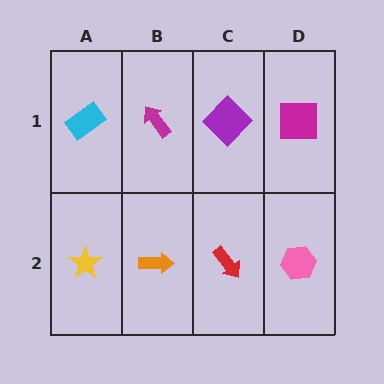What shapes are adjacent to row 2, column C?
A purple diamond (row 1, column C), an orange arrow (row 2, column B), a pink hexagon (row 2, column D).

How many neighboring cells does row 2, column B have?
3.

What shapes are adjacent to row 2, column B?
A magenta arrow (row 1, column B), a yellow star (row 2, column A), a red arrow (row 2, column C).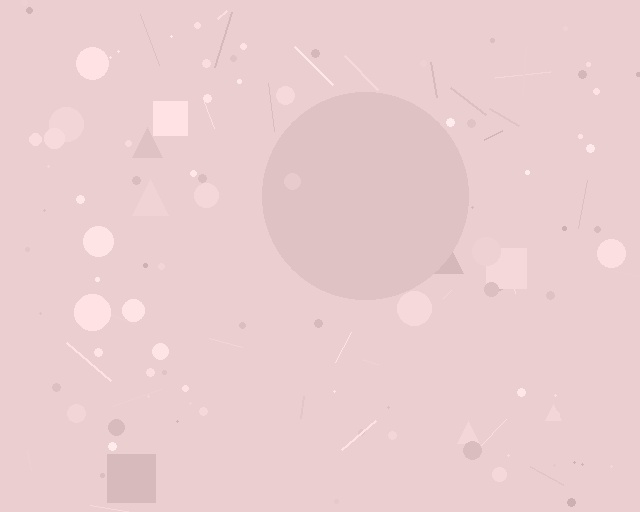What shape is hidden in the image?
A circle is hidden in the image.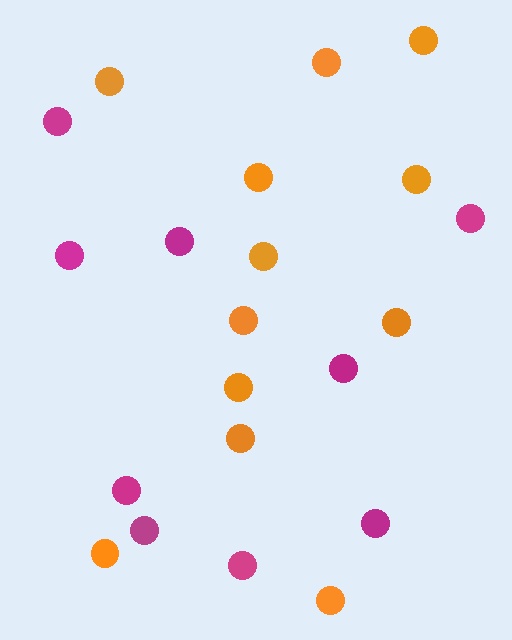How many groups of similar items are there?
There are 2 groups: one group of orange circles (12) and one group of magenta circles (9).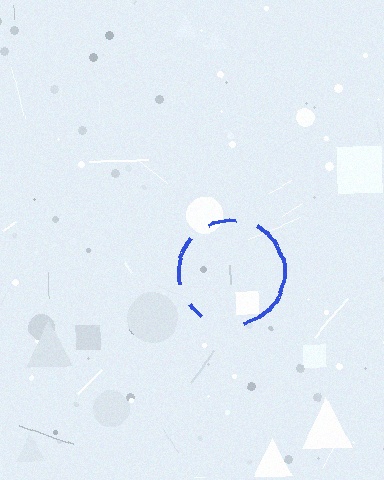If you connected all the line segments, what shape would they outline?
They would outline a circle.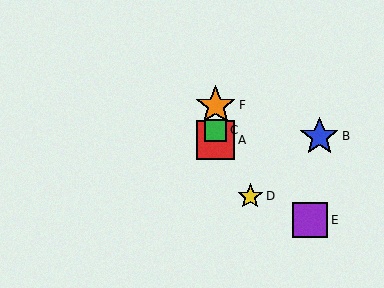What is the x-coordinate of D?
Object D is at x≈250.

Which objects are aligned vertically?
Objects A, C, F are aligned vertically.